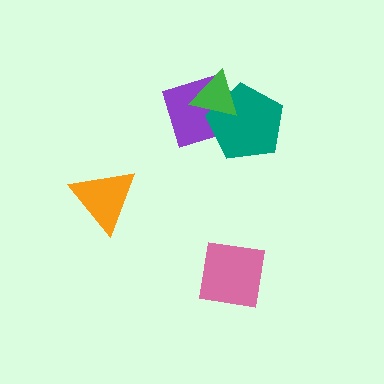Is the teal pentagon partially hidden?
Yes, it is partially covered by another shape.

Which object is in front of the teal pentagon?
The green triangle is in front of the teal pentagon.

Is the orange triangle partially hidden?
No, no other shape covers it.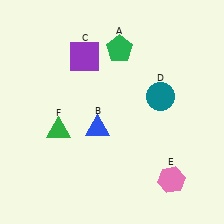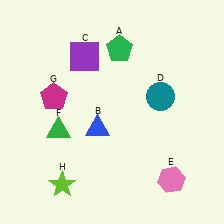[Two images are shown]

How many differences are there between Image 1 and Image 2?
There are 2 differences between the two images.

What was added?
A magenta pentagon (G), a lime star (H) were added in Image 2.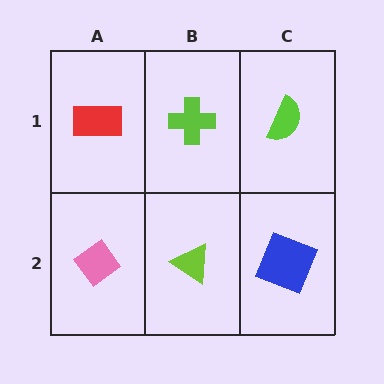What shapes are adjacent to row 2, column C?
A lime semicircle (row 1, column C), a lime triangle (row 2, column B).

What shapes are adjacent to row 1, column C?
A blue square (row 2, column C), a lime cross (row 1, column B).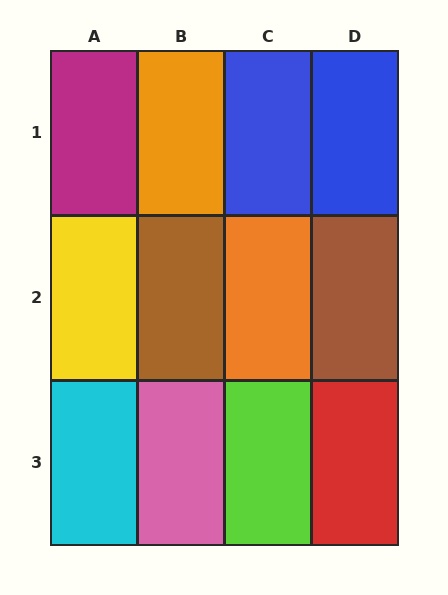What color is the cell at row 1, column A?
Magenta.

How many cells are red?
1 cell is red.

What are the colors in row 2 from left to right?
Yellow, brown, orange, brown.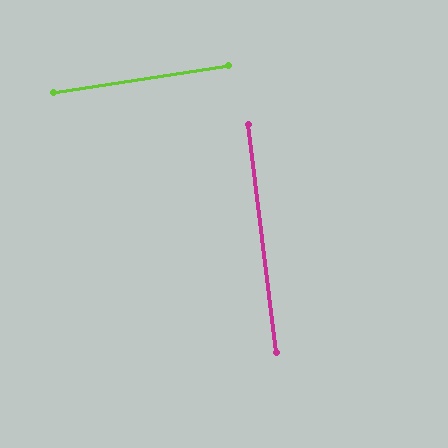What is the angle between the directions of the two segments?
Approximately 88 degrees.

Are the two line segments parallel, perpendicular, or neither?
Perpendicular — they meet at approximately 88°.